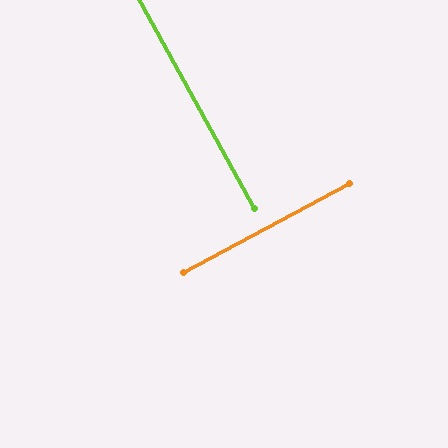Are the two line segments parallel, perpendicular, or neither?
Perpendicular — they meet at approximately 89°.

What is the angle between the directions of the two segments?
Approximately 89 degrees.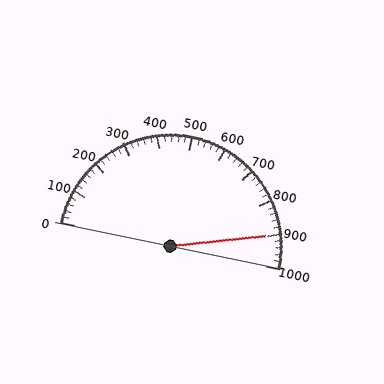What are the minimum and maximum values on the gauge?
The gauge ranges from 0 to 1000.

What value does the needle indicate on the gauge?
The needle indicates approximately 900.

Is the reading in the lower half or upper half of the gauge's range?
The reading is in the upper half of the range (0 to 1000).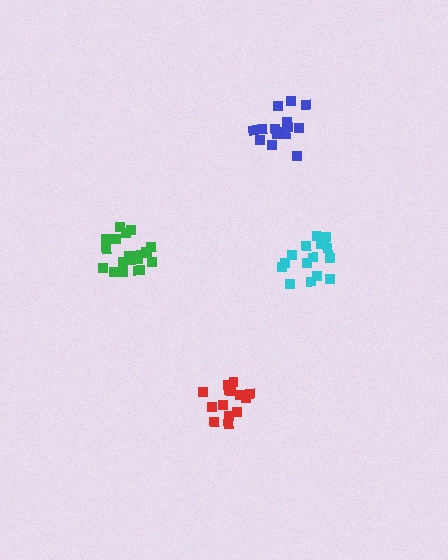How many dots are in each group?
Group 1: 15 dots, Group 2: 16 dots, Group 3: 14 dots, Group 4: 20 dots (65 total).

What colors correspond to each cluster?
The clusters are colored: blue, cyan, red, green.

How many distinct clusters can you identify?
There are 4 distinct clusters.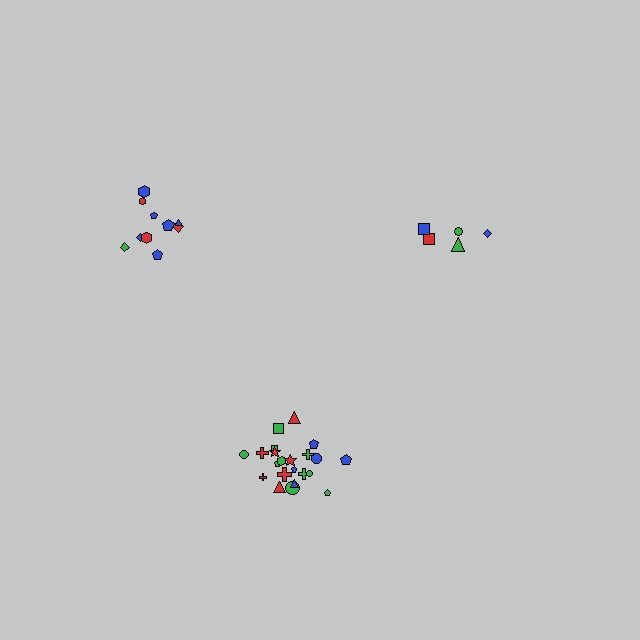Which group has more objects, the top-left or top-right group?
The top-left group.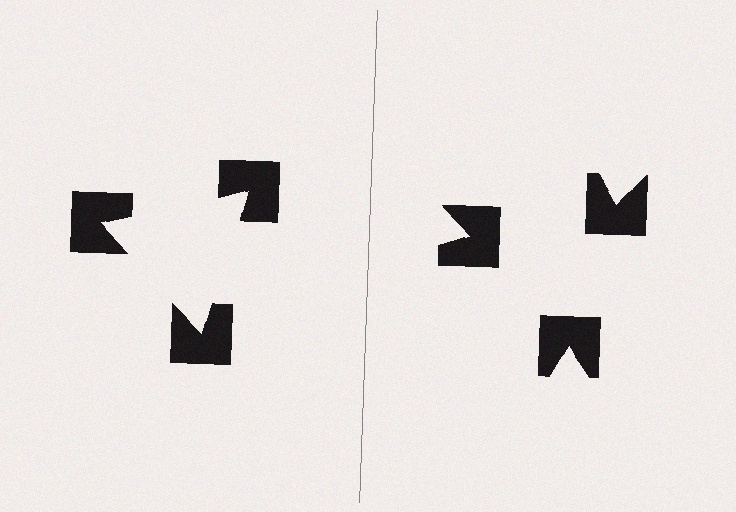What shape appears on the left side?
An illusory triangle.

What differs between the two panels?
The notched squares are positioned identically on both sides; only the wedge orientations differ. On the left they align to a triangle; on the right they are misaligned.